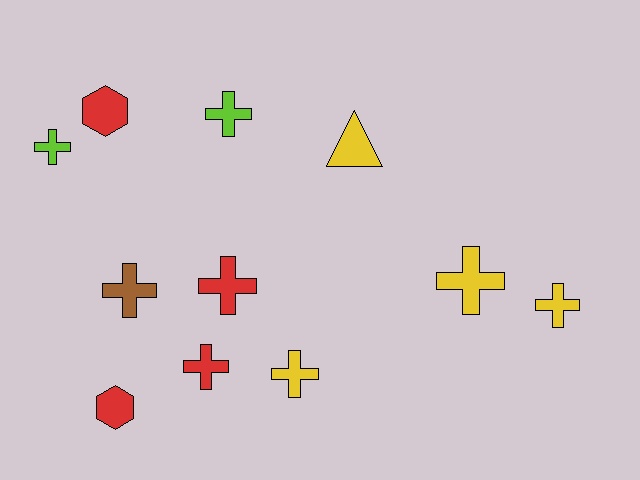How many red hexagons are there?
There are 2 red hexagons.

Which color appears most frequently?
Yellow, with 4 objects.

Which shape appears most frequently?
Cross, with 8 objects.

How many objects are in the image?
There are 11 objects.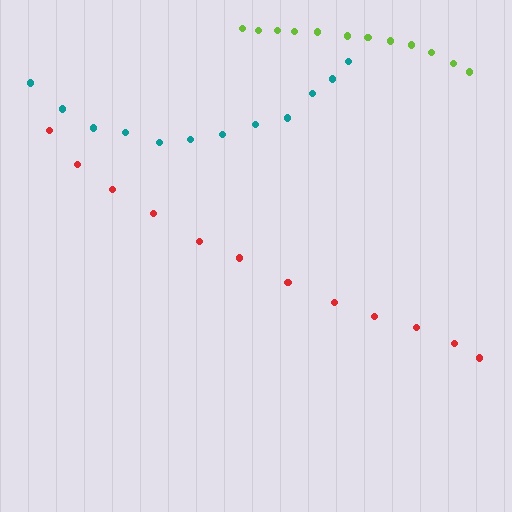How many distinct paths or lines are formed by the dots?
There are 3 distinct paths.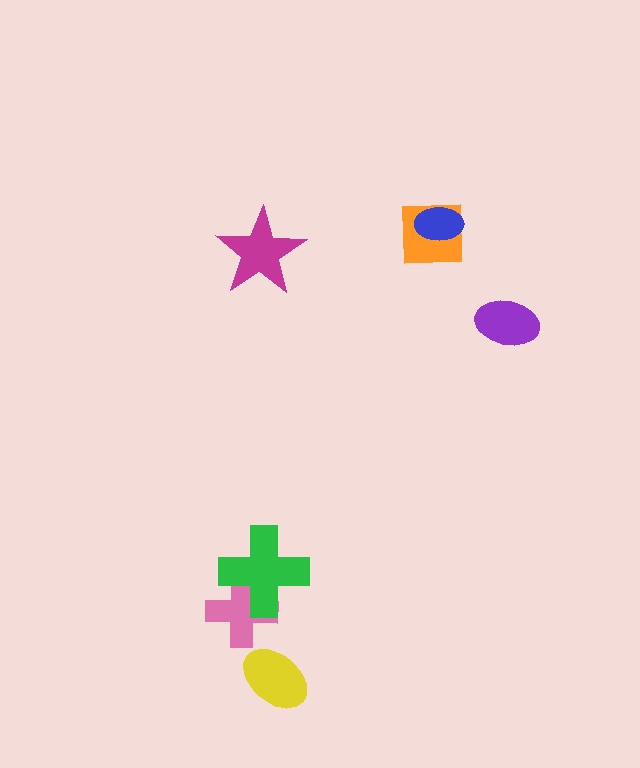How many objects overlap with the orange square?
1 object overlaps with the orange square.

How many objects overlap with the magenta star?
0 objects overlap with the magenta star.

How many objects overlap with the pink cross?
1 object overlaps with the pink cross.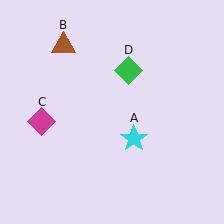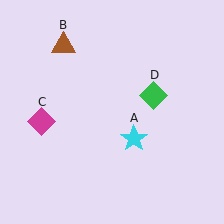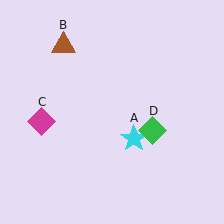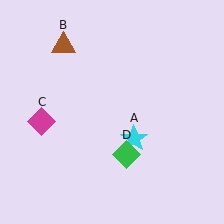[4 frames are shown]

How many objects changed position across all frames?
1 object changed position: green diamond (object D).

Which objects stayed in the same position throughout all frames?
Cyan star (object A) and brown triangle (object B) and magenta diamond (object C) remained stationary.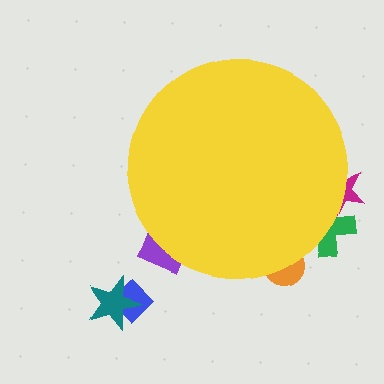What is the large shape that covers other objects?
A yellow circle.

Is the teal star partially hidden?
No, the teal star is fully visible.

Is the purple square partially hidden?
Yes, the purple square is partially hidden behind the yellow circle.